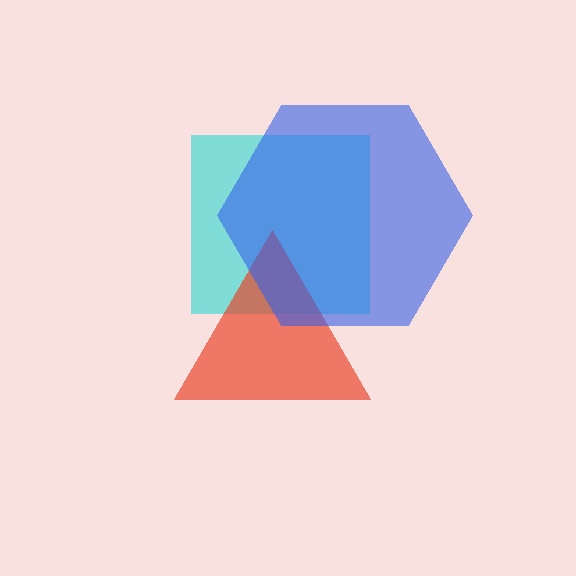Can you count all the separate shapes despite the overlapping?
Yes, there are 3 separate shapes.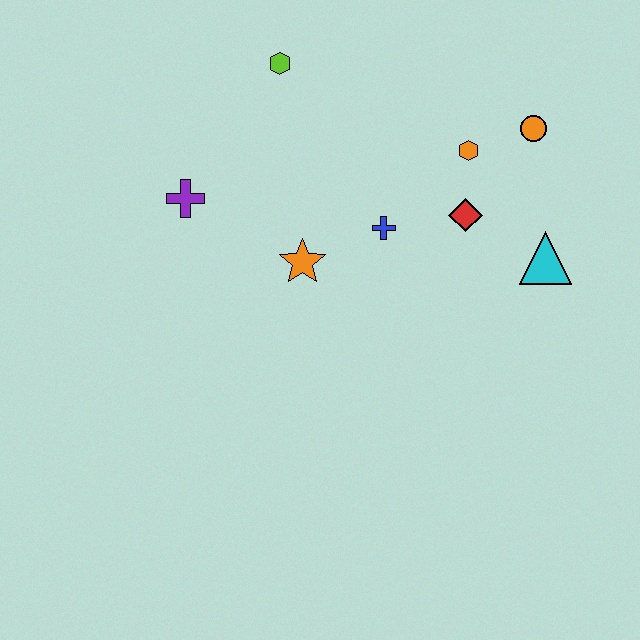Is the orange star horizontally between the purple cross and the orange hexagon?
Yes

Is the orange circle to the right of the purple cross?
Yes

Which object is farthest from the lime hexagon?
The cyan triangle is farthest from the lime hexagon.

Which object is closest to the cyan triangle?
The red diamond is closest to the cyan triangle.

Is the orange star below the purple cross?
Yes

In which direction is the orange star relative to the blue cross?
The orange star is to the left of the blue cross.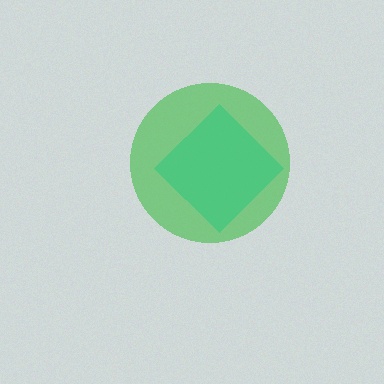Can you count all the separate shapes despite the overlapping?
Yes, there are 2 separate shapes.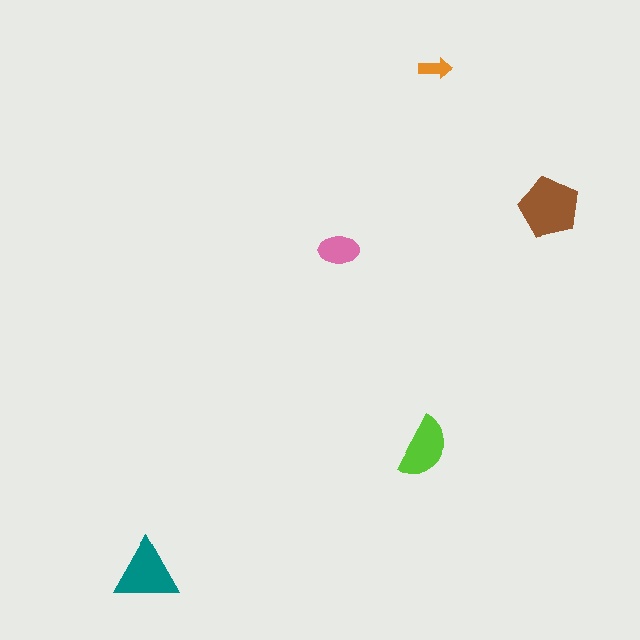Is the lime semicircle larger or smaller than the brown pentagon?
Smaller.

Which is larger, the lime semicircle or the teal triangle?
The teal triangle.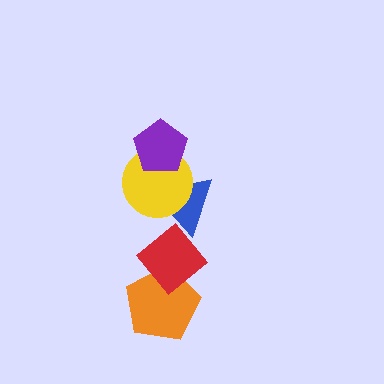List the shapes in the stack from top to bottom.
From top to bottom: the purple pentagon, the yellow circle, the blue triangle, the red diamond, the orange pentagon.